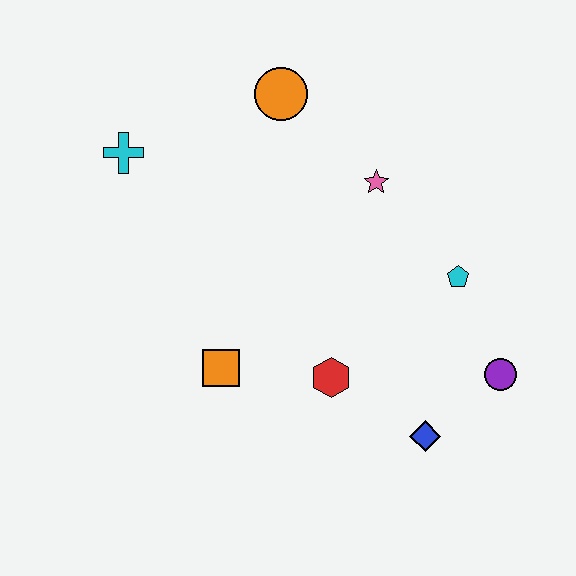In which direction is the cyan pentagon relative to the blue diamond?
The cyan pentagon is above the blue diamond.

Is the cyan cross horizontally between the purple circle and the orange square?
No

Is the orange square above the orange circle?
No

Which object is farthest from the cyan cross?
The purple circle is farthest from the cyan cross.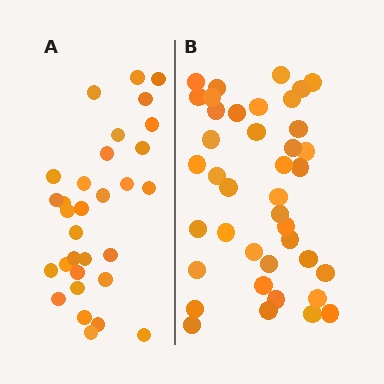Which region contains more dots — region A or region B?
Region B (the right region) has more dots.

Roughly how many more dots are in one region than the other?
Region B has roughly 8 or so more dots than region A.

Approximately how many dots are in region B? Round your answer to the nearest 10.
About 40 dots.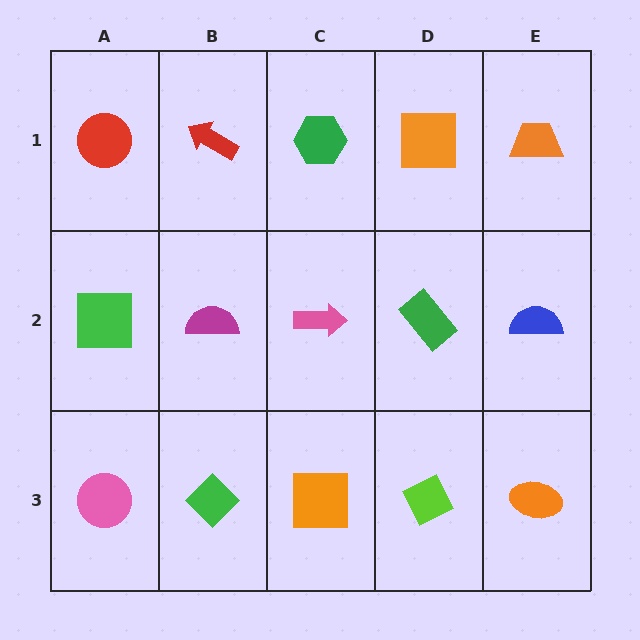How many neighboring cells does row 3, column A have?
2.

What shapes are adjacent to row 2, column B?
A red arrow (row 1, column B), a green diamond (row 3, column B), a green square (row 2, column A), a pink arrow (row 2, column C).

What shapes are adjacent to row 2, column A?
A red circle (row 1, column A), a pink circle (row 3, column A), a magenta semicircle (row 2, column B).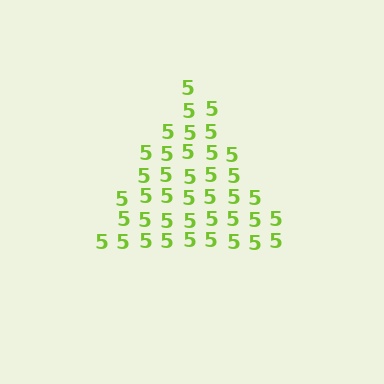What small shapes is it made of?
It is made of small digit 5's.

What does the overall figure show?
The overall figure shows a triangle.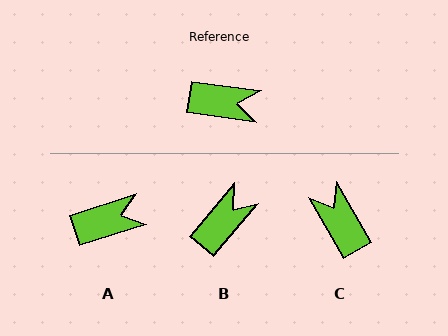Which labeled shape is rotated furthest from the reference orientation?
C, about 127 degrees away.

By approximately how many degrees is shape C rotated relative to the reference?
Approximately 127 degrees counter-clockwise.